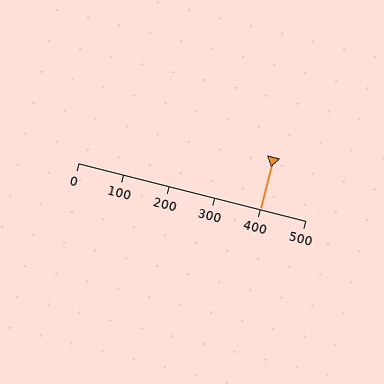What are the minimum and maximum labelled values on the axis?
The axis runs from 0 to 500.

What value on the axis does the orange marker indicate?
The marker indicates approximately 400.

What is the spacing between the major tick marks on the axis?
The major ticks are spaced 100 apart.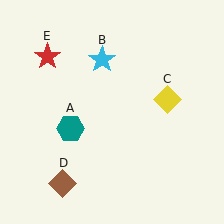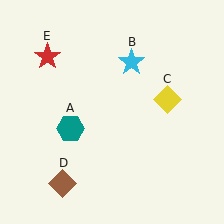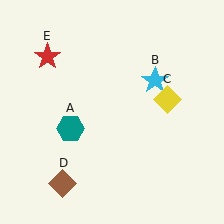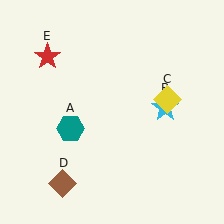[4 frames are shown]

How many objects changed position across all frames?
1 object changed position: cyan star (object B).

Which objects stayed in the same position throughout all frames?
Teal hexagon (object A) and yellow diamond (object C) and brown diamond (object D) and red star (object E) remained stationary.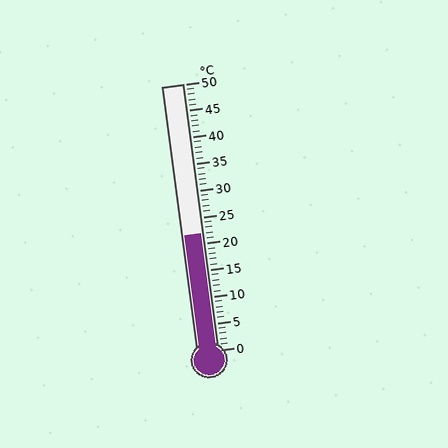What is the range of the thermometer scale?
The thermometer scale ranges from 0°C to 50°C.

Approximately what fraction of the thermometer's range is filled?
The thermometer is filled to approximately 45% of its range.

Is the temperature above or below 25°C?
The temperature is below 25°C.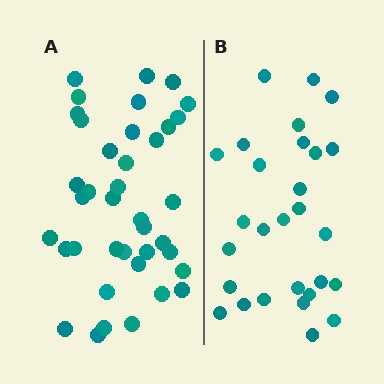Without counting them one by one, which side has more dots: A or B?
Region A (the left region) has more dots.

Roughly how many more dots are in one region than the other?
Region A has roughly 12 or so more dots than region B.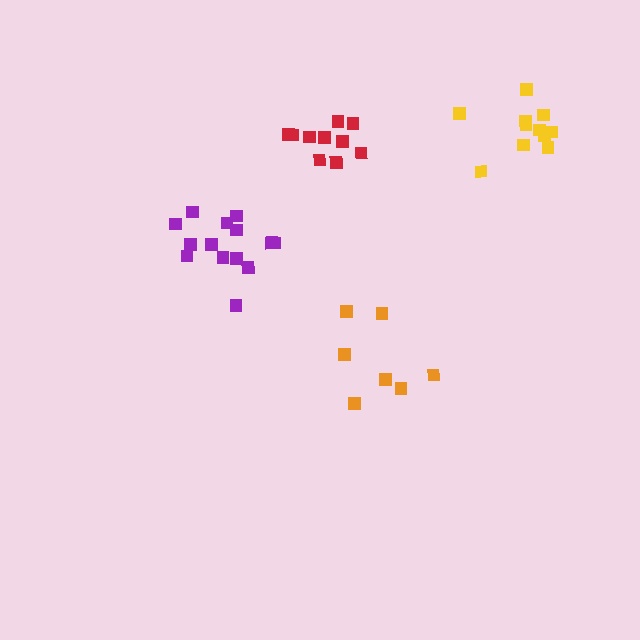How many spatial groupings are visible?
There are 4 spatial groupings.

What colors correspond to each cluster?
The clusters are colored: orange, red, yellow, purple.